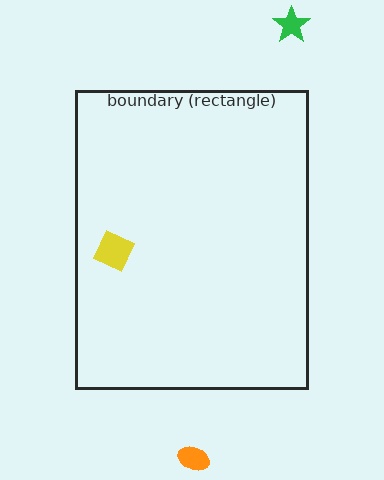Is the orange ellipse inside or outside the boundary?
Outside.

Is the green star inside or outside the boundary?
Outside.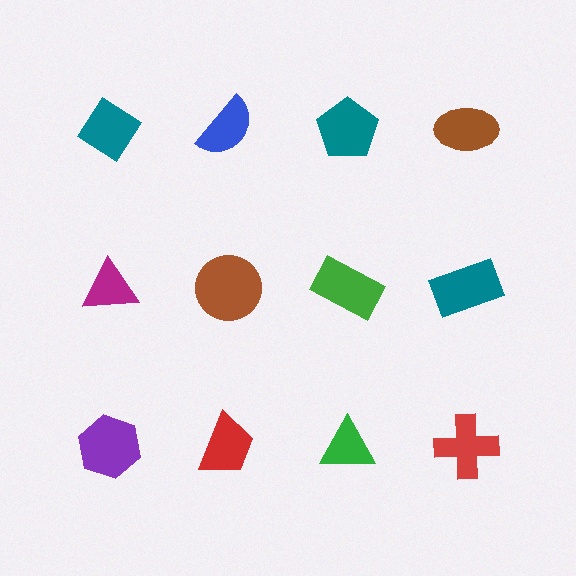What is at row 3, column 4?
A red cross.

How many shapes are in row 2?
4 shapes.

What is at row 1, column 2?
A blue semicircle.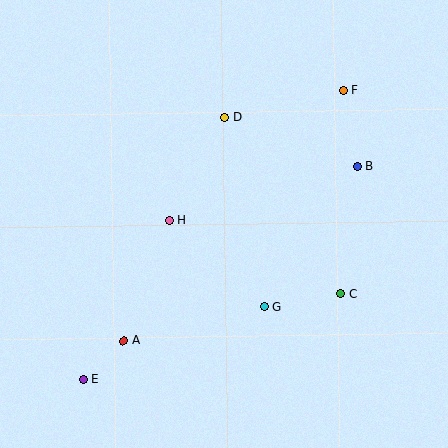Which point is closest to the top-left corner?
Point D is closest to the top-left corner.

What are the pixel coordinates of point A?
Point A is at (123, 341).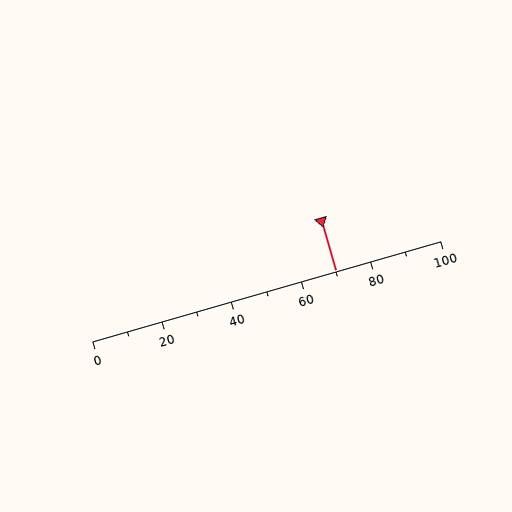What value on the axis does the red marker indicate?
The marker indicates approximately 70.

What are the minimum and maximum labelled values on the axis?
The axis runs from 0 to 100.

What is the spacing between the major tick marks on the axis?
The major ticks are spaced 20 apart.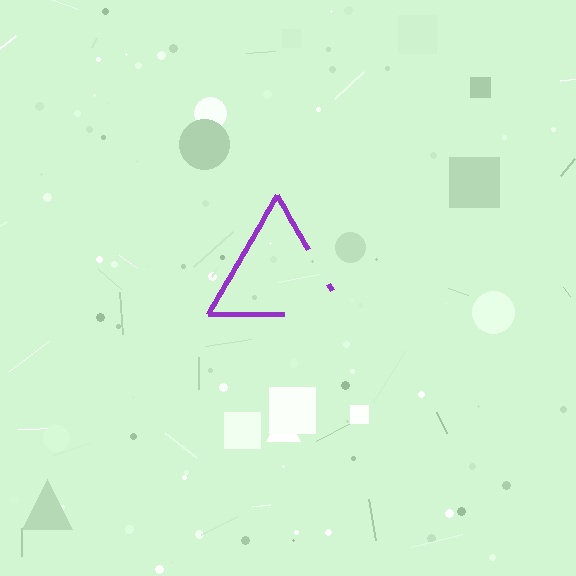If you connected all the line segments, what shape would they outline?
They would outline a triangle.